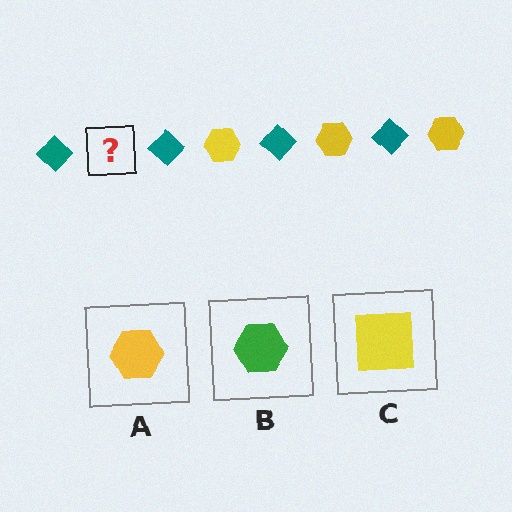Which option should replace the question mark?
Option A.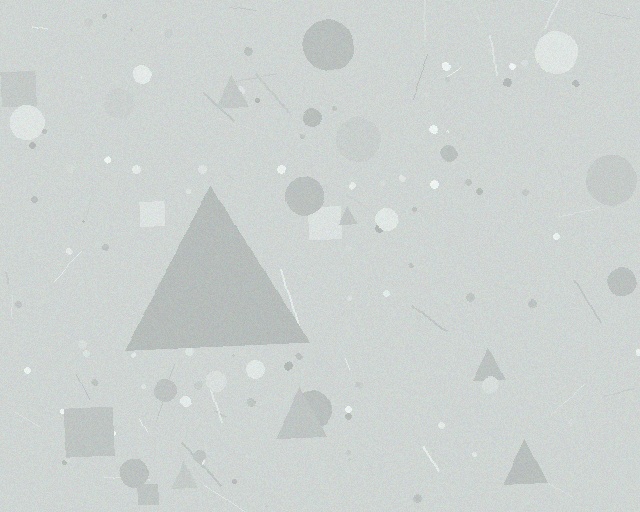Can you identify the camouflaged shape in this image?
The camouflaged shape is a triangle.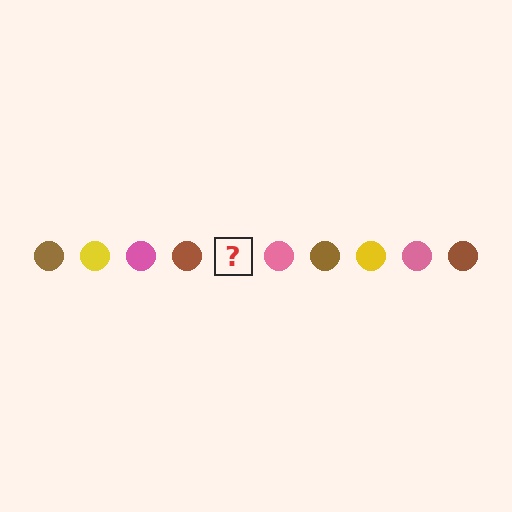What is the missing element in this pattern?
The missing element is a yellow circle.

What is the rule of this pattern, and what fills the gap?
The rule is that the pattern cycles through brown, yellow, pink circles. The gap should be filled with a yellow circle.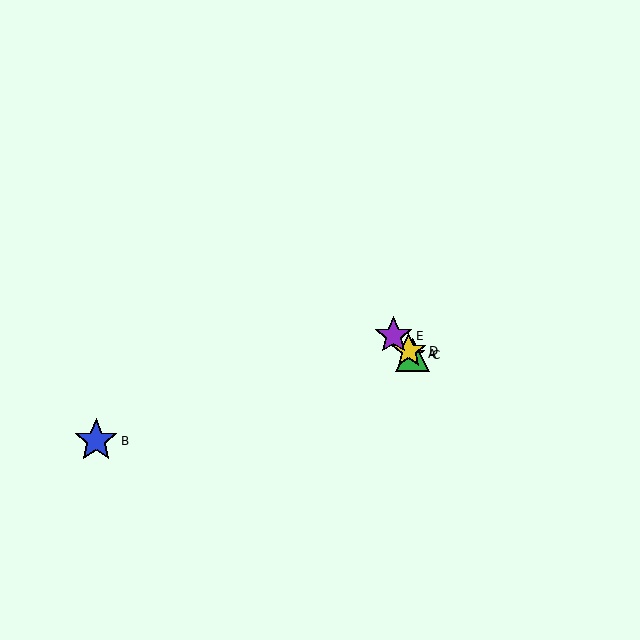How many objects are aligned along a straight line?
4 objects (A, C, D, E) are aligned along a straight line.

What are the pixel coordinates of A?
Object A is at (412, 354).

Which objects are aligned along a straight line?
Objects A, C, D, E are aligned along a straight line.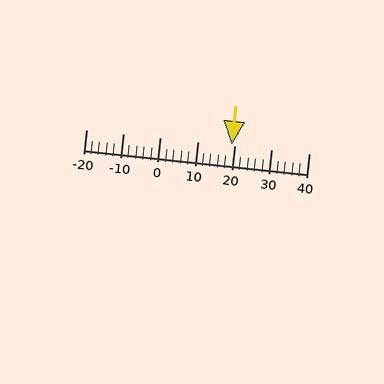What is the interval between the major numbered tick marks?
The major tick marks are spaced 10 units apart.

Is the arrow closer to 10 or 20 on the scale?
The arrow is closer to 20.